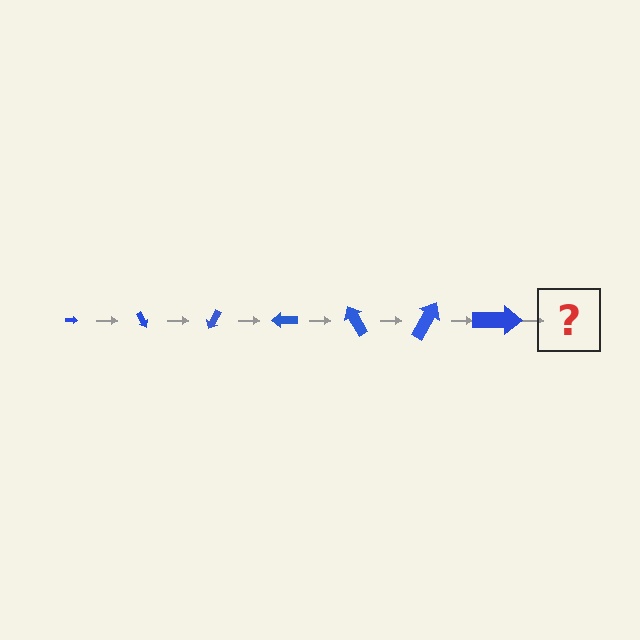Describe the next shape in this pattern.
It should be an arrow, larger than the previous one and rotated 420 degrees from the start.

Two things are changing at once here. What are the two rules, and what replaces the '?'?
The two rules are that the arrow grows larger each step and it rotates 60 degrees each step. The '?' should be an arrow, larger than the previous one and rotated 420 degrees from the start.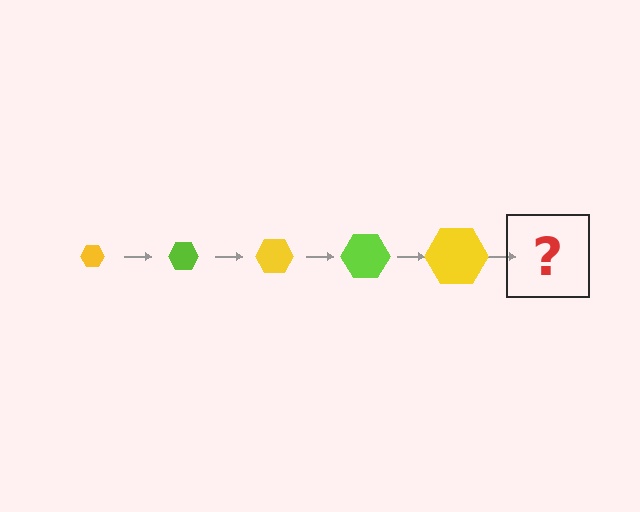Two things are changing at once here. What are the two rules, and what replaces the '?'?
The two rules are that the hexagon grows larger each step and the color cycles through yellow and lime. The '?' should be a lime hexagon, larger than the previous one.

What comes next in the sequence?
The next element should be a lime hexagon, larger than the previous one.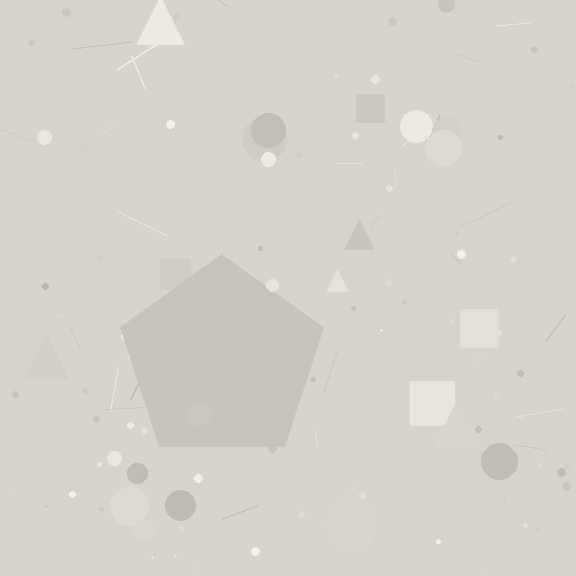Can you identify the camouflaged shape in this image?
The camouflaged shape is a pentagon.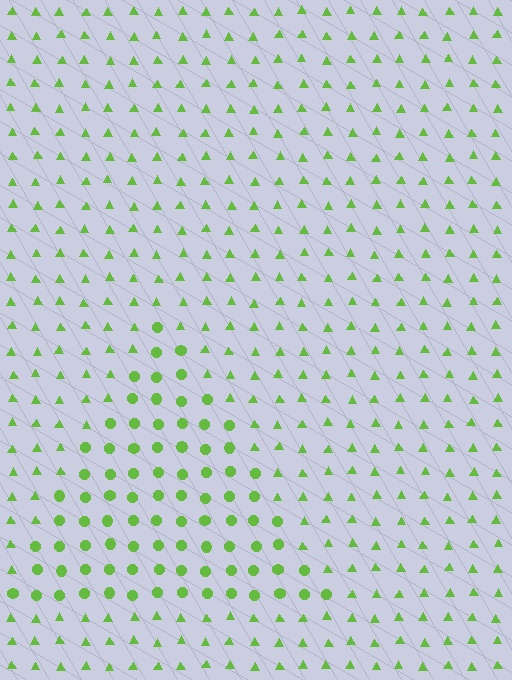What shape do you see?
I see a triangle.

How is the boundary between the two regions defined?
The boundary is defined by a change in element shape: circles inside vs. triangles outside. All elements share the same color and spacing.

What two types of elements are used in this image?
The image uses circles inside the triangle region and triangles outside it.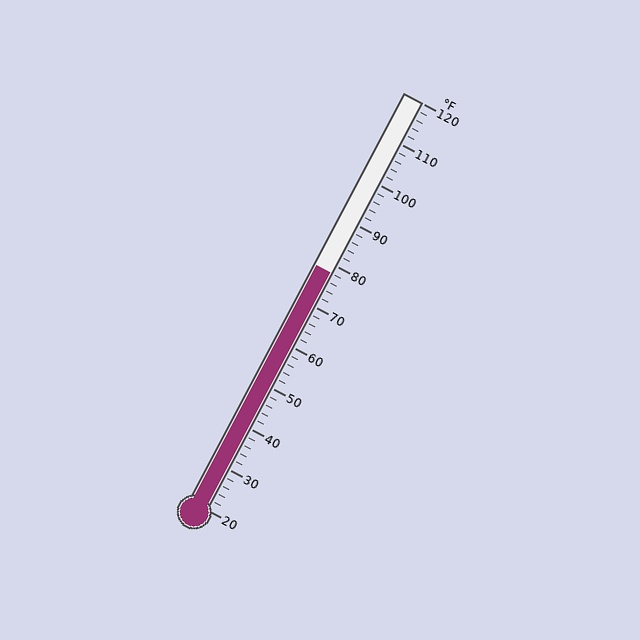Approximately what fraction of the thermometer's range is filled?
The thermometer is filled to approximately 60% of its range.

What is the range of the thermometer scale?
The thermometer scale ranges from 20°F to 120°F.